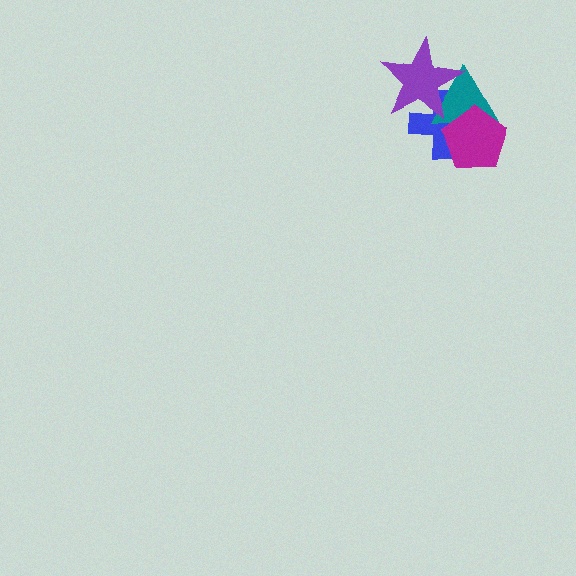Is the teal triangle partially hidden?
Yes, it is partially covered by another shape.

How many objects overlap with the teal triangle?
3 objects overlap with the teal triangle.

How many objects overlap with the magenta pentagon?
2 objects overlap with the magenta pentagon.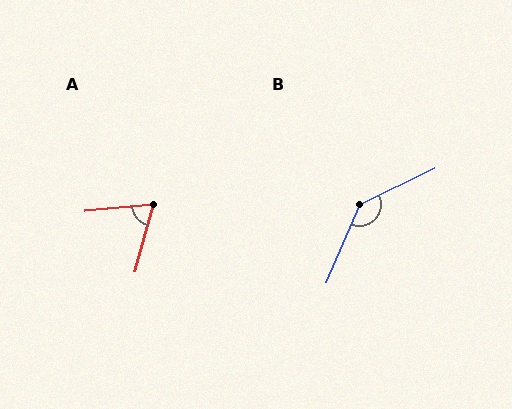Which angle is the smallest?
A, at approximately 70 degrees.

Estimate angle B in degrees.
Approximately 139 degrees.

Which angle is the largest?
B, at approximately 139 degrees.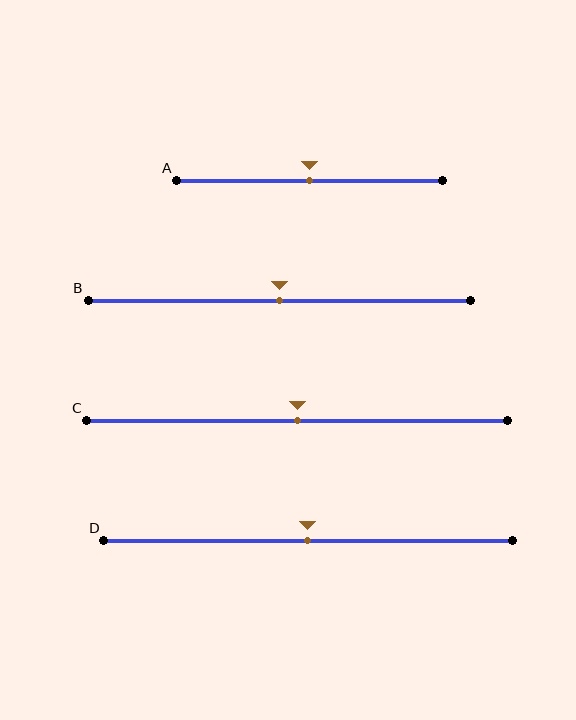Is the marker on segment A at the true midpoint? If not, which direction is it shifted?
Yes, the marker on segment A is at the true midpoint.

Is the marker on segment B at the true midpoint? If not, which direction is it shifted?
Yes, the marker on segment B is at the true midpoint.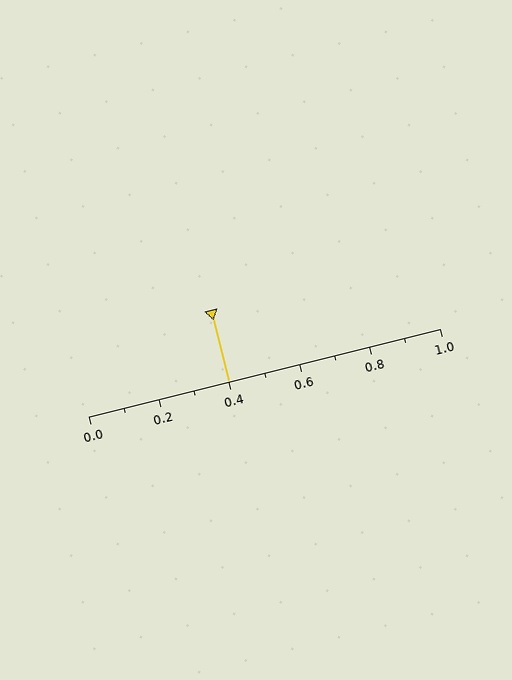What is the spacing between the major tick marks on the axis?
The major ticks are spaced 0.2 apart.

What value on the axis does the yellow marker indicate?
The marker indicates approximately 0.4.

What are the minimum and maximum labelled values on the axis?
The axis runs from 0.0 to 1.0.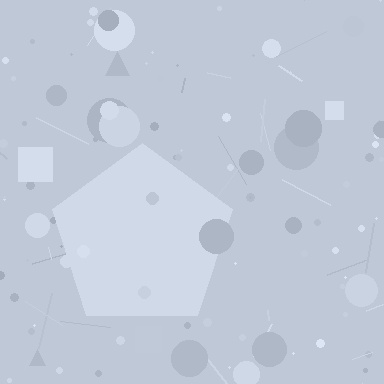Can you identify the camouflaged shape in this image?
The camouflaged shape is a pentagon.